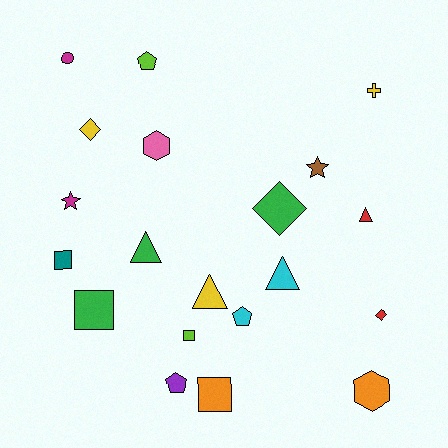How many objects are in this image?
There are 20 objects.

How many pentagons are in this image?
There are 3 pentagons.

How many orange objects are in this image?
There are 2 orange objects.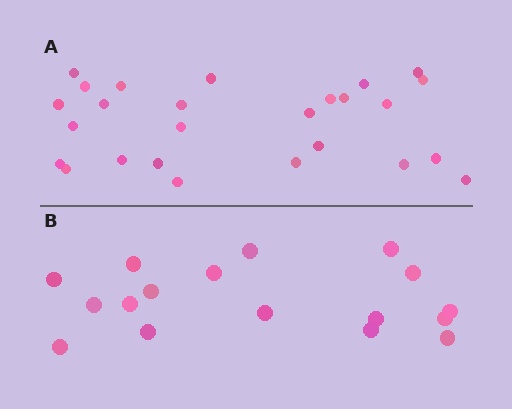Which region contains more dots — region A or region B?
Region A (the top region) has more dots.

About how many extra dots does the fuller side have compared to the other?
Region A has roughly 8 or so more dots than region B.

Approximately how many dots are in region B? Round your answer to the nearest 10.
About 20 dots. (The exact count is 17, which rounds to 20.)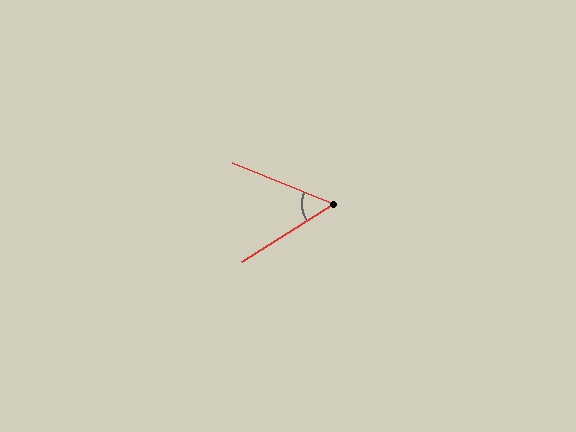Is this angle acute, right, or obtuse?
It is acute.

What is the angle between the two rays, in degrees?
Approximately 55 degrees.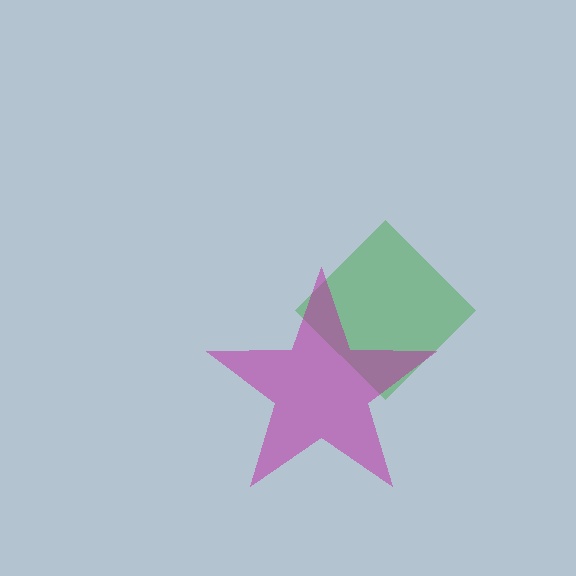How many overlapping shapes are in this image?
There are 2 overlapping shapes in the image.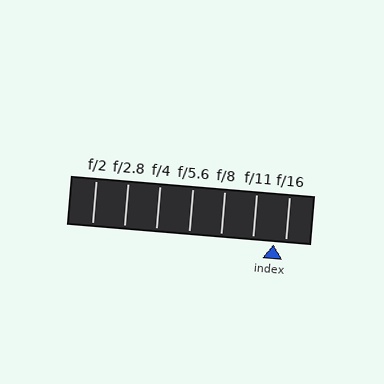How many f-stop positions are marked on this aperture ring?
There are 7 f-stop positions marked.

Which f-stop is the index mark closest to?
The index mark is closest to f/16.